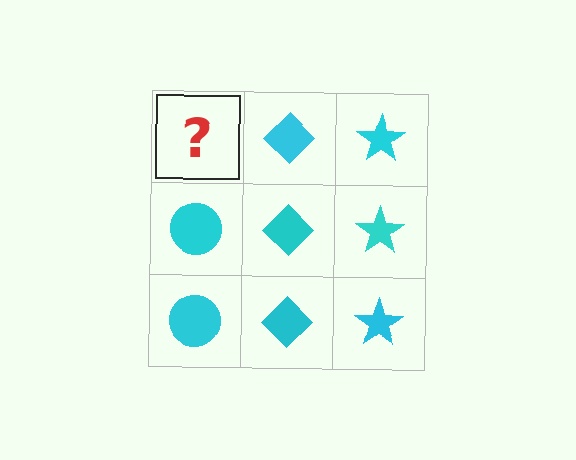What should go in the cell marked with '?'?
The missing cell should contain a cyan circle.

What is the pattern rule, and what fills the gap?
The rule is that each column has a consistent shape. The gap should be filled with a cyan circle.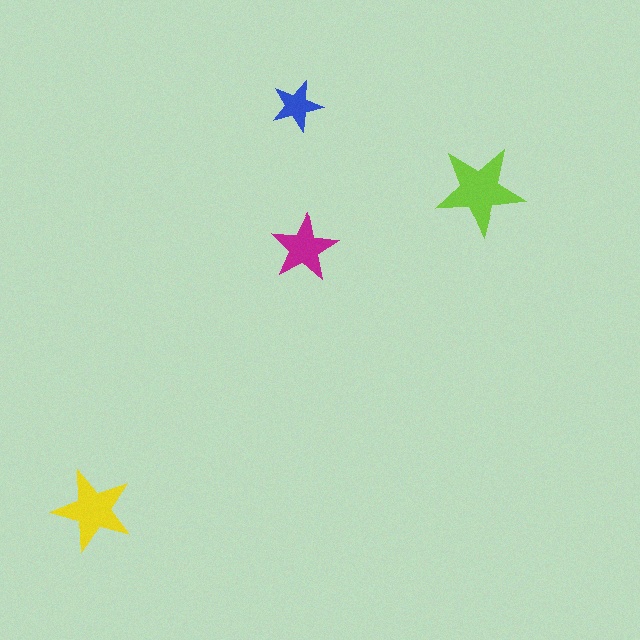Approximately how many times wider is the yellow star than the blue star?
About 1.5 times wider.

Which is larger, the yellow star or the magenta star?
The yellow one.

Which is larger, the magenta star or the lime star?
The lime one.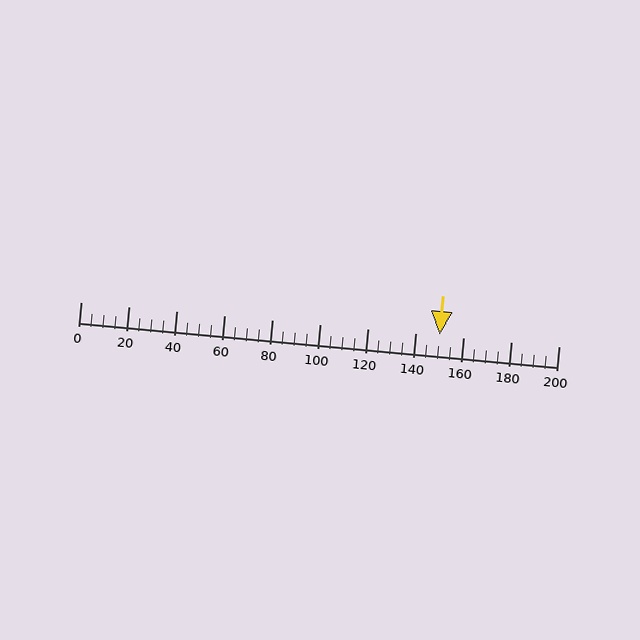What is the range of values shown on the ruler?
The ruler shows values from 0 to 200.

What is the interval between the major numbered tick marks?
The major tick marks are spaced 20 units apart.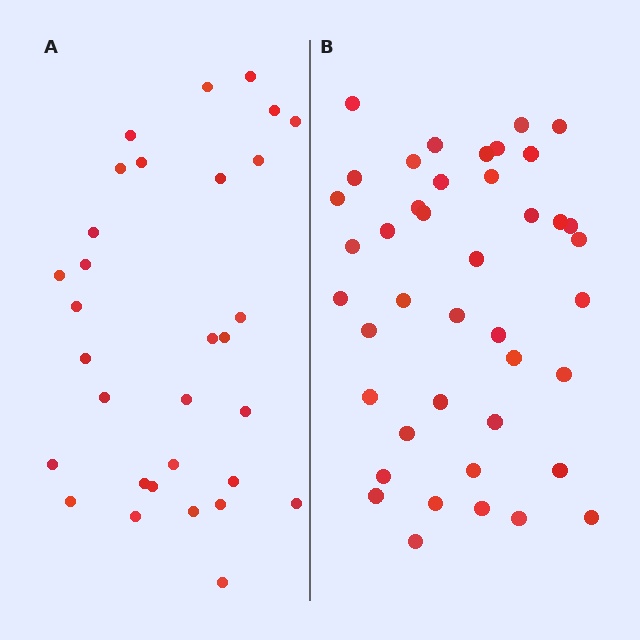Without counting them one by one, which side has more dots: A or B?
Region B (the right region) has more dots.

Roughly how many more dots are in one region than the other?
Region B has roughly 12 or so more dots than region A.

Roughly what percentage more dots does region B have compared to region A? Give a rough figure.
About 35% more.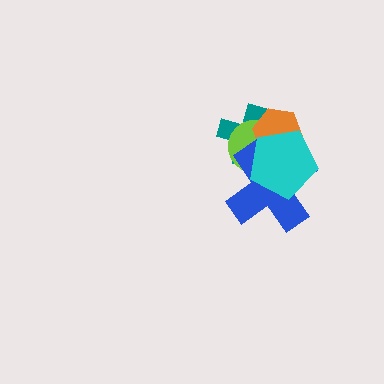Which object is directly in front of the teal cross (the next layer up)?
The lime circle is directly in front of the teal cross.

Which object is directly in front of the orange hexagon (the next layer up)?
The blue cross is directly in front of the orange hexagon.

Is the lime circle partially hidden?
Yes, it is partially covered by another shape.